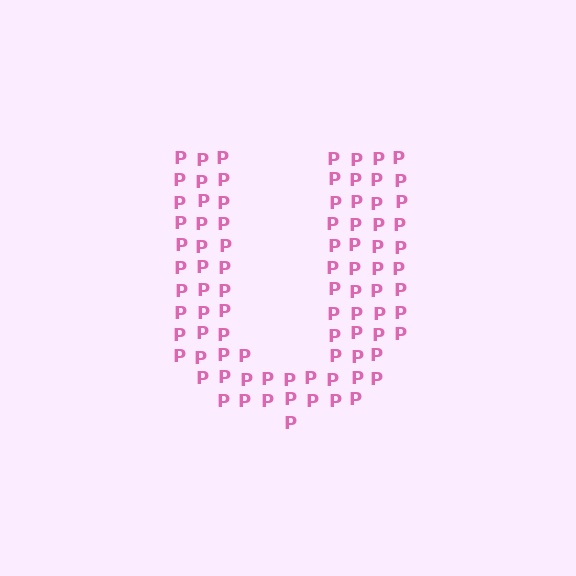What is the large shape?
The large shape is the letter U.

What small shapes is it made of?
It is made of small letter P's.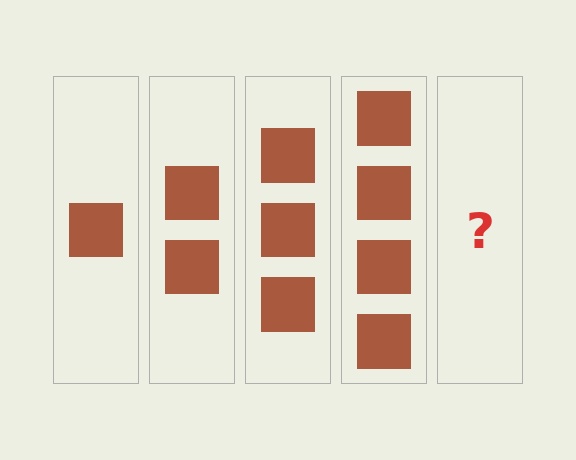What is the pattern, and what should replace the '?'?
The pattern is that each step adds one more square. The '?' should be 5 squares.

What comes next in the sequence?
The next element should be 5 squares.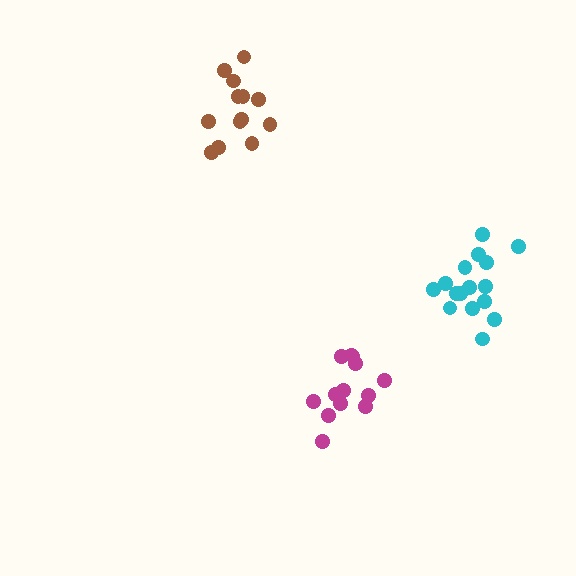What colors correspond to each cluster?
The clusters are colored: magenta, brown, cyan.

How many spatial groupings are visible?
There are 3 spatial groupings.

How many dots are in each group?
Group 1: 13 dots, Group 2: 13 dots, Group 3: 16 dots (42 total).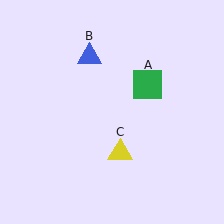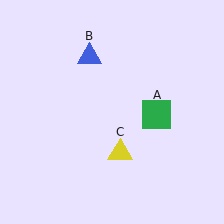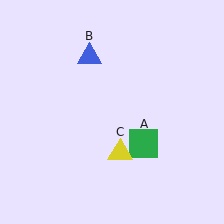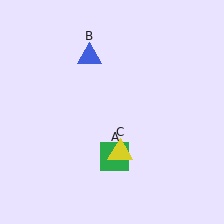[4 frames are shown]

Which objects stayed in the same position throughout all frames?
Blue triangle (object B) and yellow triangle (object C) remained stationary.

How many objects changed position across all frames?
1 object changed position: green square (object A).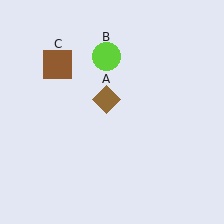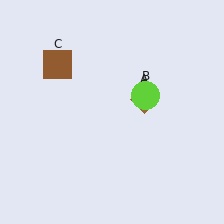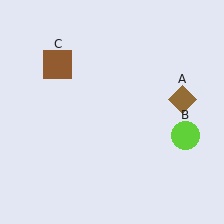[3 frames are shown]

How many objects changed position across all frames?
2 objects changed position: brown diamond (object A), lime circle (object B).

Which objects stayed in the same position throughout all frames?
Brown square (object C) remained stationary.